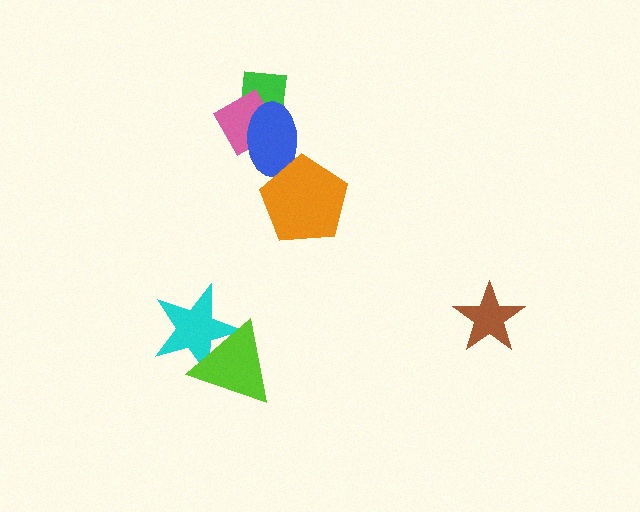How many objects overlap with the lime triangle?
1 object overlaps with the lime triangle.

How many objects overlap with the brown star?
0 objects overlap with the brown star.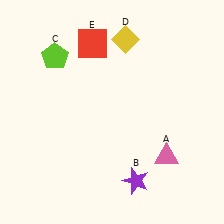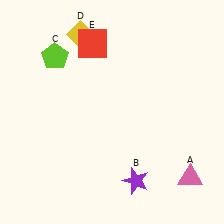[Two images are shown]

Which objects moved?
The objects that moved are: the pink triangle (A), the yellow diamond (D).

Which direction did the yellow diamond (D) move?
The yellow diamond (D) moved left.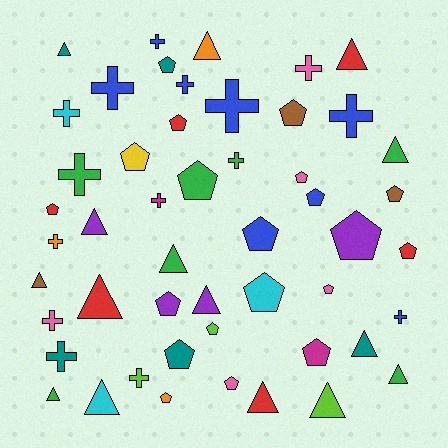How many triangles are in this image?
There are 15 triangles.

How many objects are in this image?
There are 50 objects.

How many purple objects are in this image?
There are 4 purple objects.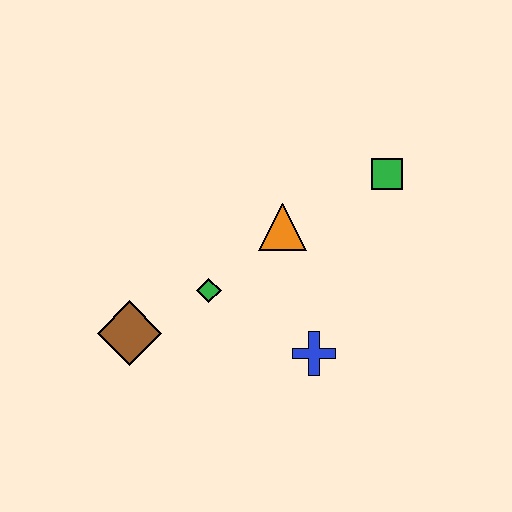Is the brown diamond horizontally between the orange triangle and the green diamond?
No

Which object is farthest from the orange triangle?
The brown diamond is farthest from the orange triangle.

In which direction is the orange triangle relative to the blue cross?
The orange triangle is above the blue cross.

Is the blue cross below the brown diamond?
Yes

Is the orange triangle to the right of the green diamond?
Yes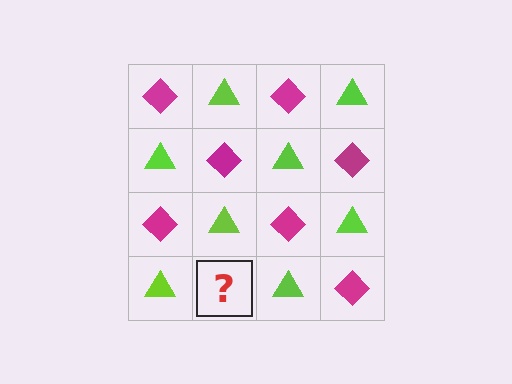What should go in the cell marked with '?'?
The missing cell should contain a magenta diamond.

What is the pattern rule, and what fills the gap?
The rule is that it alternates magenta diamond and lime triangle in a checkerboard pattern. The gap should be filled with a magenta diamond.